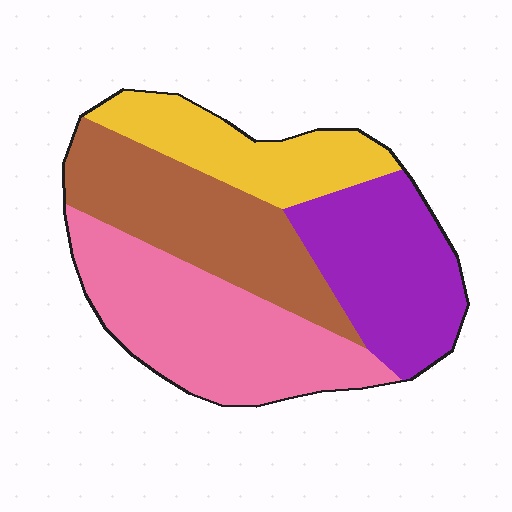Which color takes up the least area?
Yellow, at roughly 20%.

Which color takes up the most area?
Pink, at roughly 30%.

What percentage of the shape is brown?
Brown covers roughly 25% of the shape.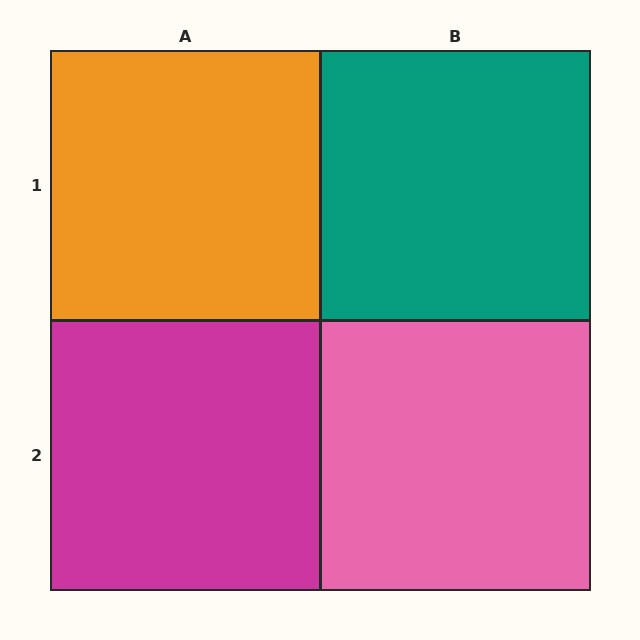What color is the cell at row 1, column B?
Teal.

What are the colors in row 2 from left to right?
Magenta, pink.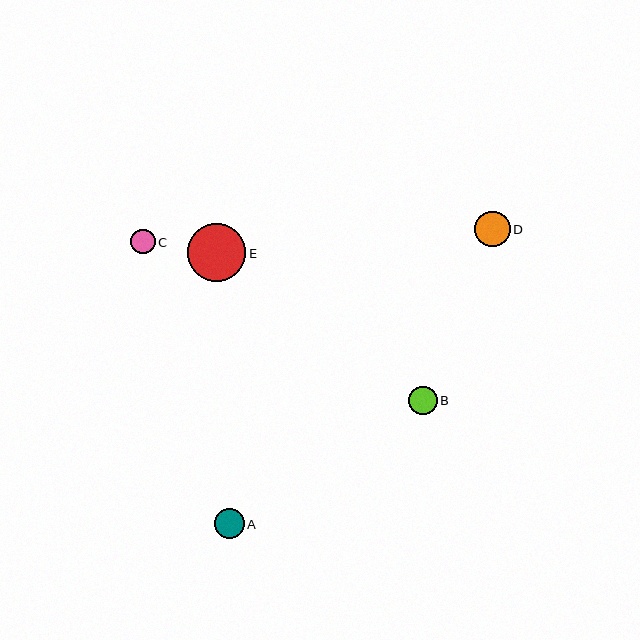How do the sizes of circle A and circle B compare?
Circle A and circle B are approximately the same size.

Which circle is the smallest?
Circle C is the smallest with a size of approximately 25 pixels.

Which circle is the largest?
Circle E is the largest with a size of approximately 58 pixels.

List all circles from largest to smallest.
From largest to smallest: E, D, A, B, C.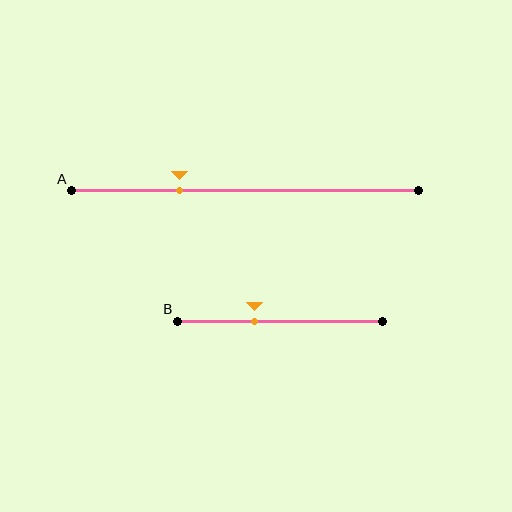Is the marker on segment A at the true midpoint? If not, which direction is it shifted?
No, the marker on segment A is shifted to the left by about 19% of the segment length.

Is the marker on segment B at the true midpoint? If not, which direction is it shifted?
No, the marker on segment B is shifted to the left by about 13% of the segment length.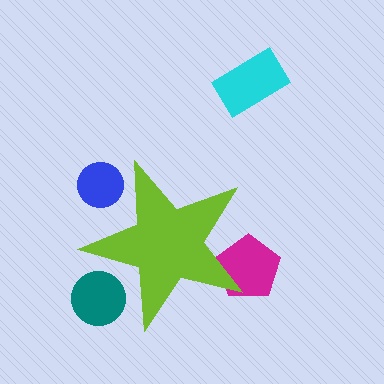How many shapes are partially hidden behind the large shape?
3 shapes are partially hidden.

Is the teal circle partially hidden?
Yes, the teal circle is partially hidden behind the lime star.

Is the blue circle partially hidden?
Yes, the blue circle is partially hidden behind the lime star.